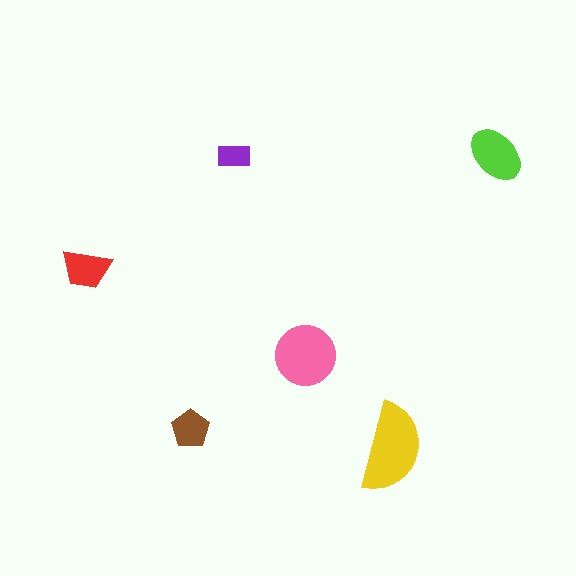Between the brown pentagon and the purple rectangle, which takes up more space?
The brown pentagon.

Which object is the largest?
The yellow semicircle.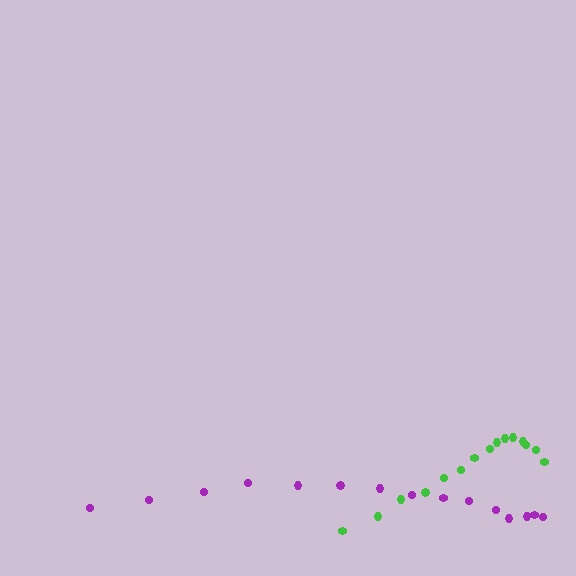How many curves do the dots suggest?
There are 2 distinct paths.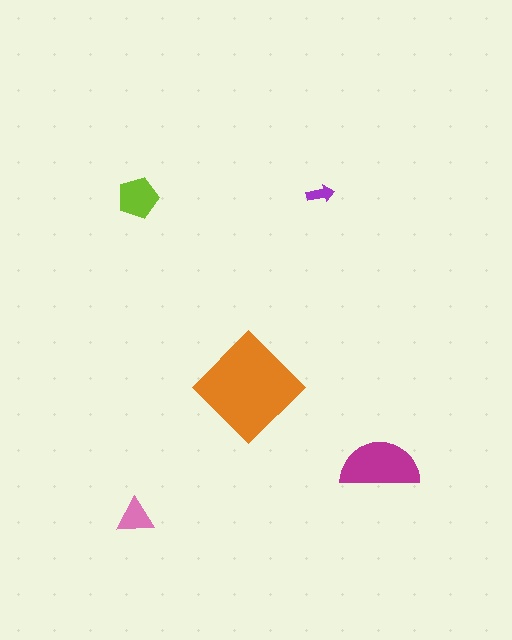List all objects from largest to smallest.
The orange diamond, the magenta semicircle, the lime pentagon, the pink triangle, the purple arrow.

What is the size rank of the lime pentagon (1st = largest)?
3rd.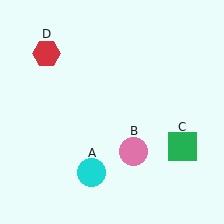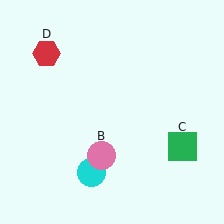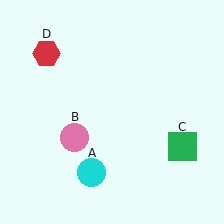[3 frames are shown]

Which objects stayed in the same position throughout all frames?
Cyan circle (object A) and green square (object C) and red hexagon (object D) remained stationary.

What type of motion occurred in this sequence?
The pink circle (object B) rotated clockwise around the center of the scene.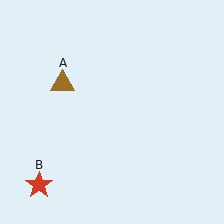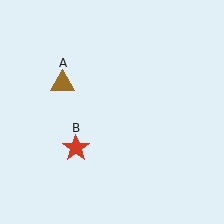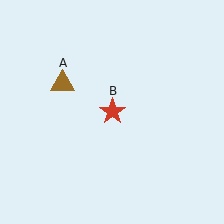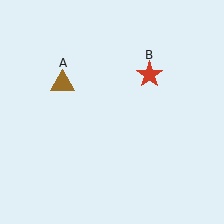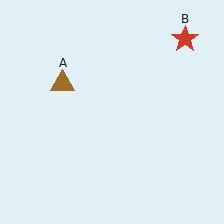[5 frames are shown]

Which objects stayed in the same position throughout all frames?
Brown triangle (object A) remained stationary.